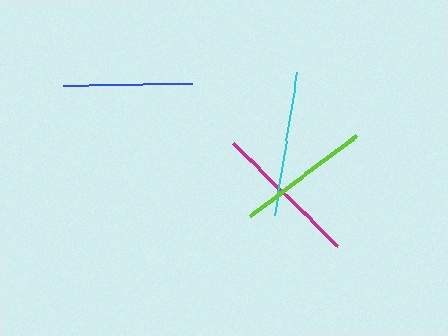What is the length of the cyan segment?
The cyan segment is approximately 145 pixels long.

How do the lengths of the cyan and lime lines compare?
The cyan and lime lines are approximately the same length.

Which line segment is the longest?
The magenta line is the longest at approximately 146 pixels.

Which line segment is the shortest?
The blue line is the shortest at approximately 129 pixels.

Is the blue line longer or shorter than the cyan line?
The cyan line is longer than the blue line.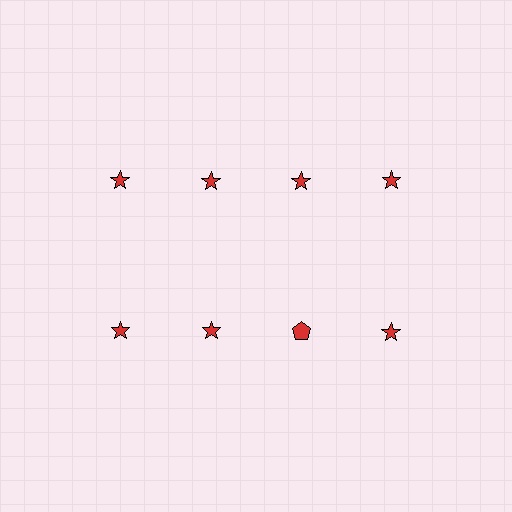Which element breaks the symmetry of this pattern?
The red pentagon in the second row, center column breaks the symmetry. All other shapes are red stars.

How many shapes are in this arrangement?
There are 8 shapes arranged in a grid pattern.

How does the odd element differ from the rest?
It has a different shape: pentagon instead of star.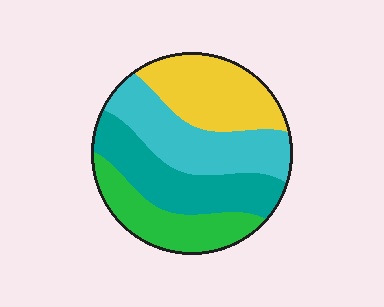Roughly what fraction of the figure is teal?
Teal takes up about one quarter (1/4) of the figure.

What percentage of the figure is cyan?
Cyan takes up about one quarter (1/4) of the figure.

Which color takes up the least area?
Green, at roughly 20%.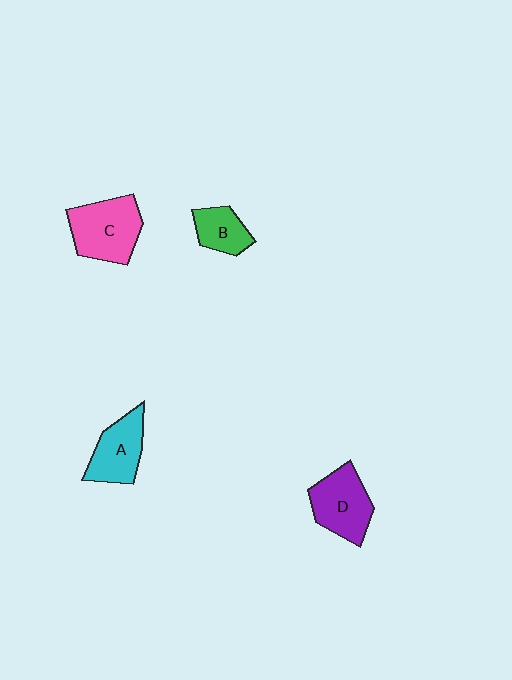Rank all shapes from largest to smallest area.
From largest to smallest: C (pink), D (purple), A (cyan), B (green).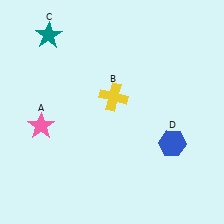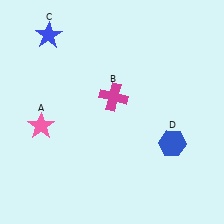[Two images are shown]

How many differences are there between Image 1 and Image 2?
There are 2 differences between the two images.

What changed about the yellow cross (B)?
In Image 1, B is yellow. In Image 2, it changed to magenta.